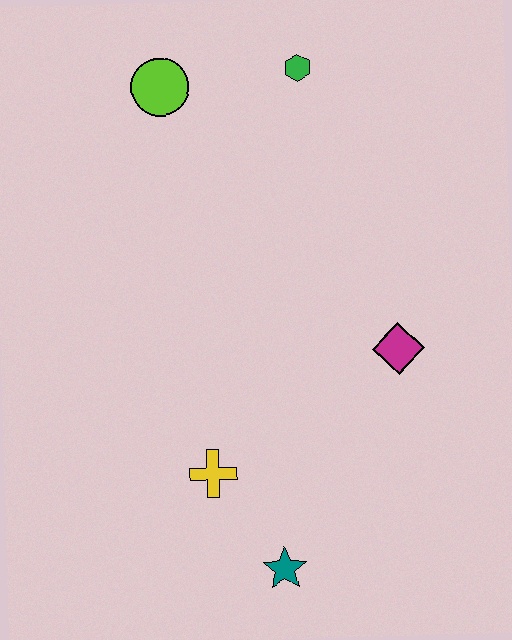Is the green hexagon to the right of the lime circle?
Yes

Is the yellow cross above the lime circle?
No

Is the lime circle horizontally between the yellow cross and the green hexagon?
No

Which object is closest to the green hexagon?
The lime circle is closest to the green hexagon.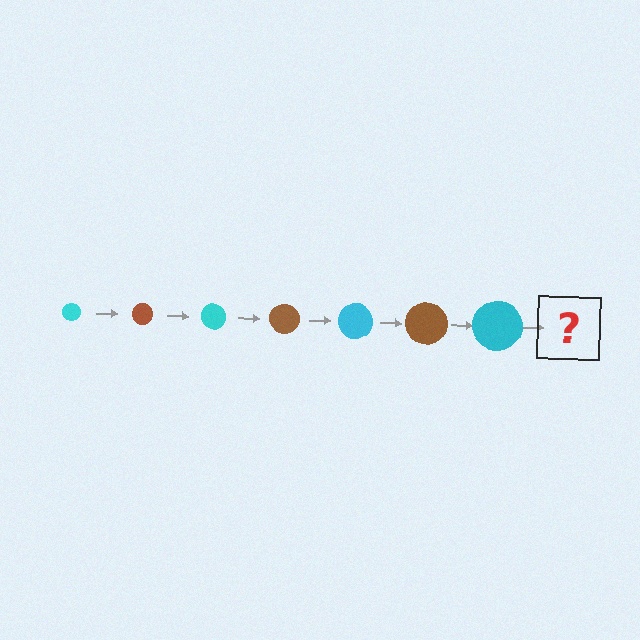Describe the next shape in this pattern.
It should be a brown circle, larger than the previous one.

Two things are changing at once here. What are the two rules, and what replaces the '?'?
The two rules are that the circle grows larger each step and the color cycles through cyan and brown. The '?' should be a brown circle, larger than the previous one.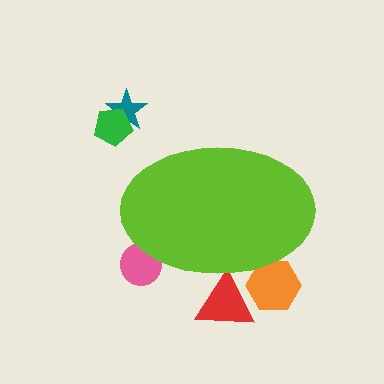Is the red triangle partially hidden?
Yes, the red triangle is partially hidden behind the lime ellipse.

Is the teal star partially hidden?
No, the teal star is fully visible.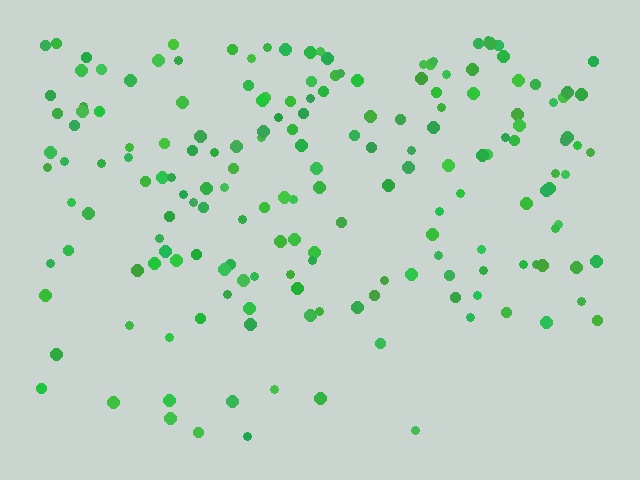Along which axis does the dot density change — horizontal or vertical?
Vertical.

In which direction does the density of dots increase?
From bottom to top, with the top side densest.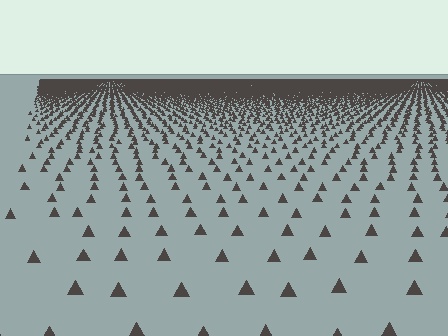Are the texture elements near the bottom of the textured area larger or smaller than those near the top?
Larger. Near the bottom, elements are closer to the viewer and appear at a bigger on-screen size.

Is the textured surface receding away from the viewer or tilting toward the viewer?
The surface is receding away from the viewer. Texture elements get smaller and denser toward the top.